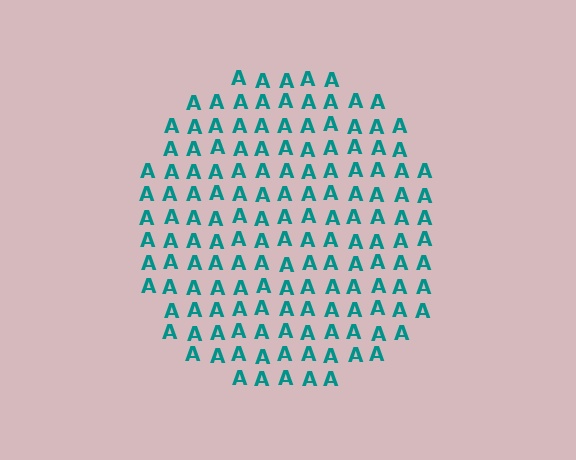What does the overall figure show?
The overall figure shows a circle.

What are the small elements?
The small elements are letter A's.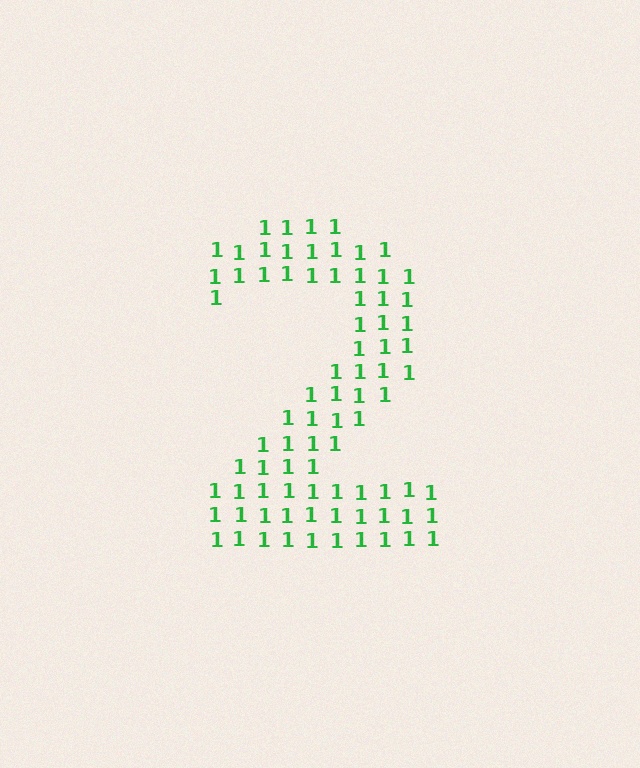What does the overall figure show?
The overall figure shows the digit 2.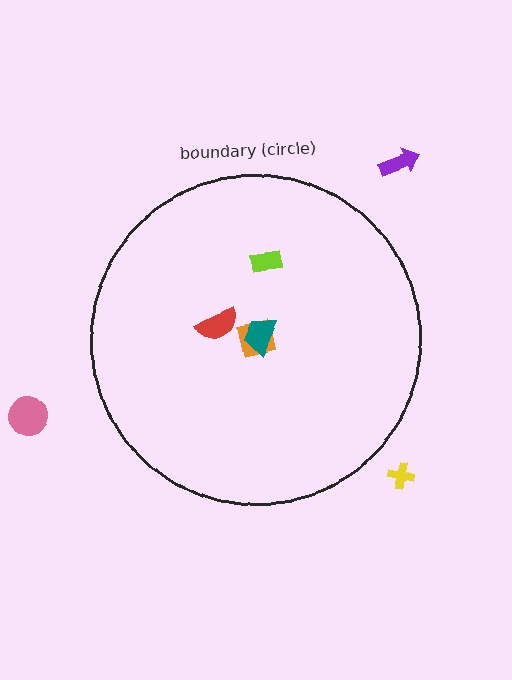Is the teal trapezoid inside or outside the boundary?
Inside.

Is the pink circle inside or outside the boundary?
Outside.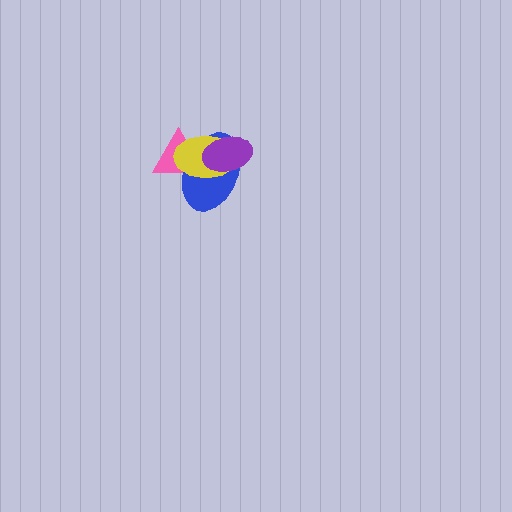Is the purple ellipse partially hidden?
No, no other shape covers it.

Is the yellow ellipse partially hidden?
Yes, it is partially covered by another shape.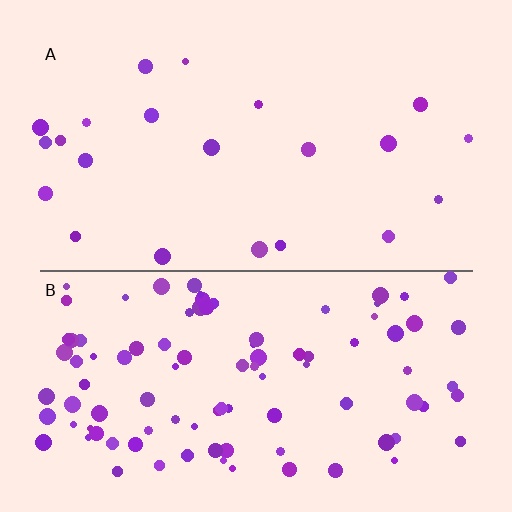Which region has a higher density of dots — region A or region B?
B (the bottom).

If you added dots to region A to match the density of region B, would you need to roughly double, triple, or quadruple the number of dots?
Approximately quadruple.